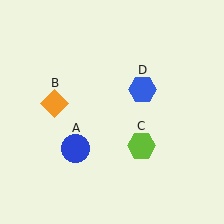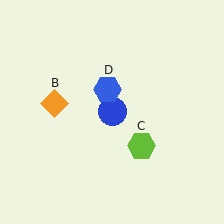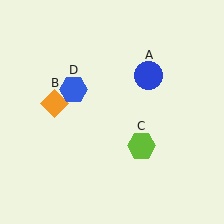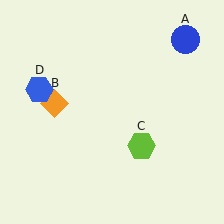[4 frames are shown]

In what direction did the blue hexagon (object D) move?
The blue hexagon (object D) moved left.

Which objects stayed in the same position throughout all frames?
Orange diamond (object B) and lime hexagon (object C) remained stationary.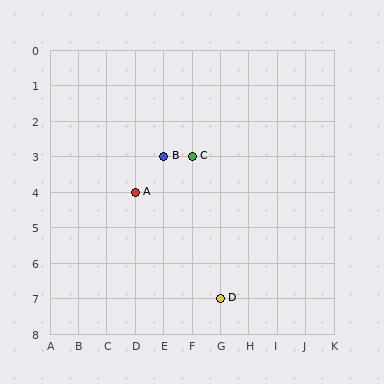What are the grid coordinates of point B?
Point B is at grid coordinates (E, 3).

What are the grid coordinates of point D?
Point D is at grid coordinates (G, 7).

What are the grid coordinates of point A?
Point A is at grid coordinates (D, 4).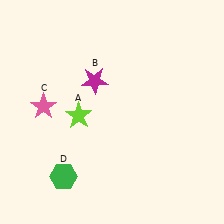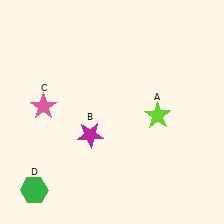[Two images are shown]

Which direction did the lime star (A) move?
The lime star (A) moved right.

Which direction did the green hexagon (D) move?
The green hexagon (D) moved left.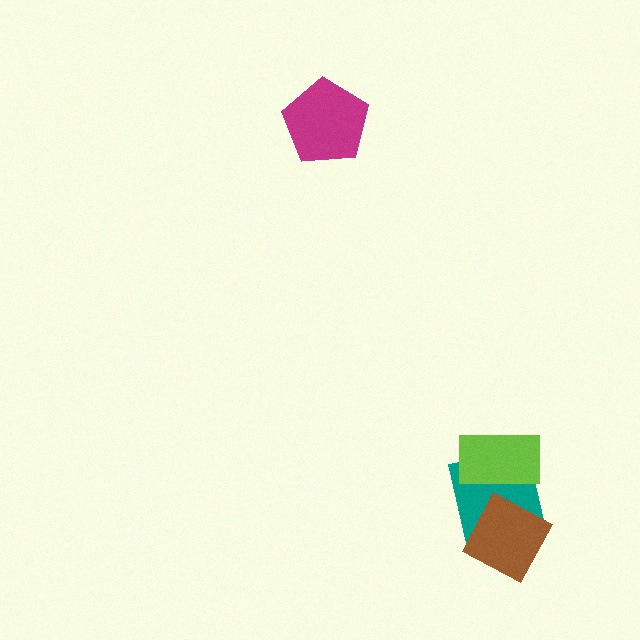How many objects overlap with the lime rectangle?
1 object overlaps with the lime rectangle.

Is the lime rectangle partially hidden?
No, no other shape covers it.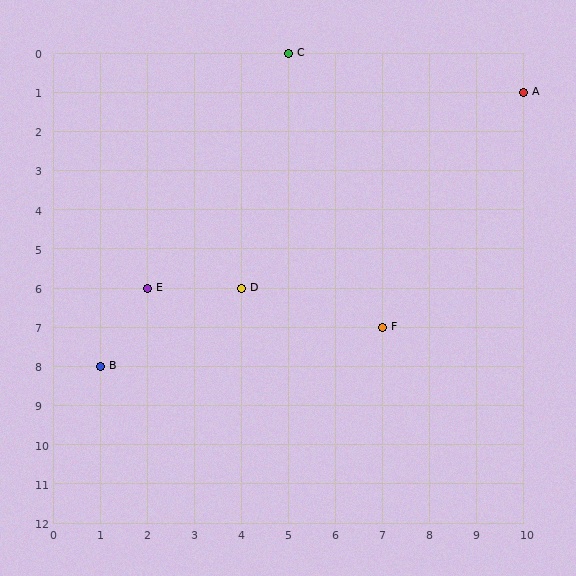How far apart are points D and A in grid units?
Points D and A are 6 columns and 5 rows apart (about 7.8 grid units diagonally).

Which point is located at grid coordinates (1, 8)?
Point B is at (1, 8).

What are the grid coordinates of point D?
Point D is at grid coordinates (4, 6).